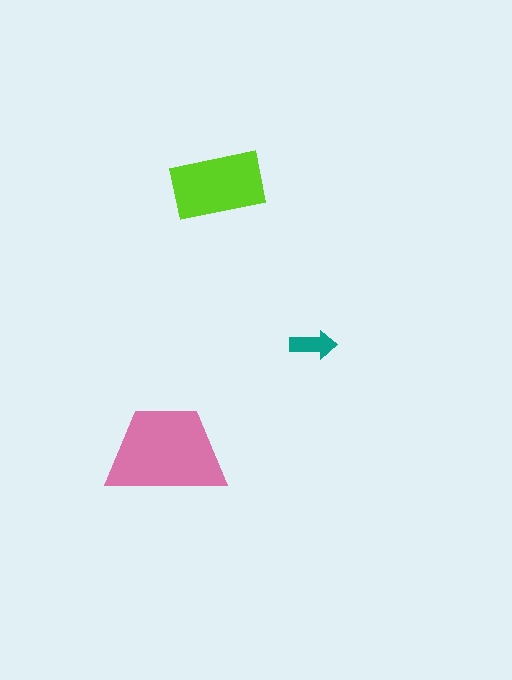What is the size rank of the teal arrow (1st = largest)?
3rd.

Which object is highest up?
The lime rectangle is topmost.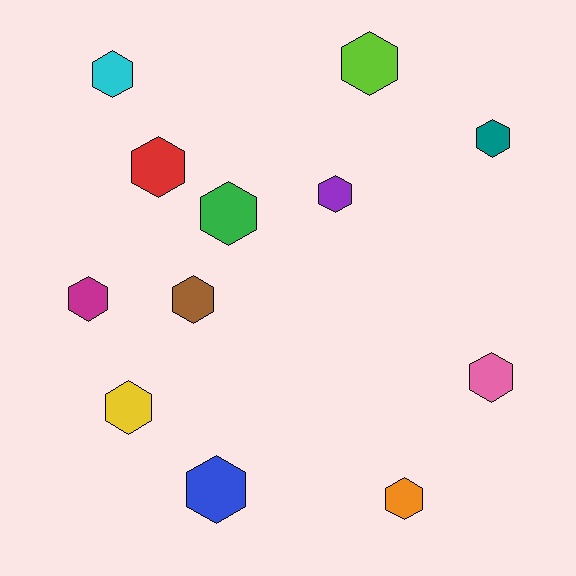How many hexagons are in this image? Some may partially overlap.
There are 12 hexagons.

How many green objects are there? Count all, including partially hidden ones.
There is 1 green object.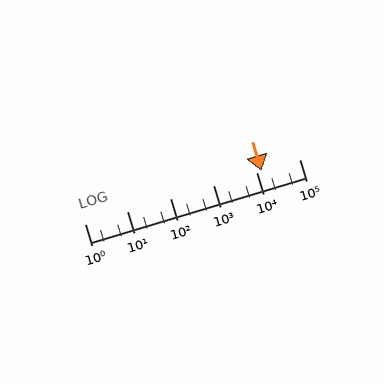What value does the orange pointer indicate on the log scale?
The pointer indicates approximately 13000.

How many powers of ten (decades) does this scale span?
The scale spans 5 decades, from 1 to 100000.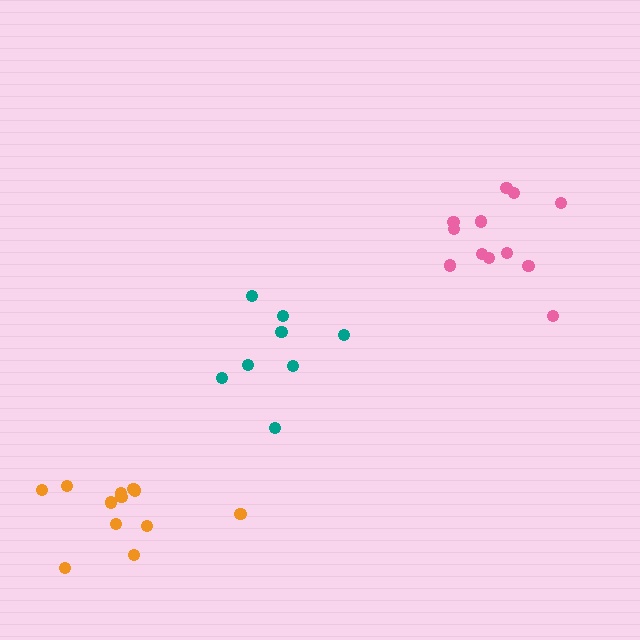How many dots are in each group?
Group 1: 12 dots, Group 2: 8 dots, Group 3: 12 dots (32 total).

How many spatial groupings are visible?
There are 3 spatial groupings.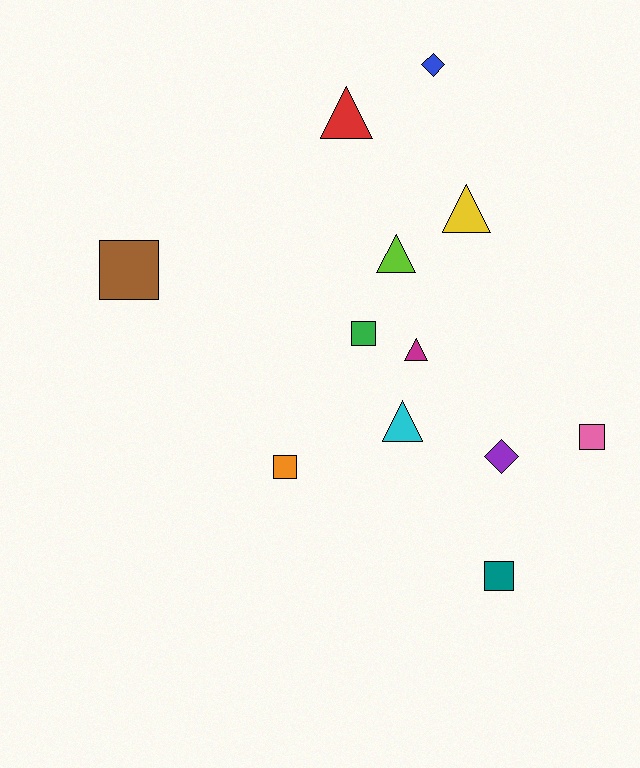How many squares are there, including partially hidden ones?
There are 5 squares.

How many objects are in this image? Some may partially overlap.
There are 12 objects.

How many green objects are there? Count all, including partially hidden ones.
There is 1 green object.